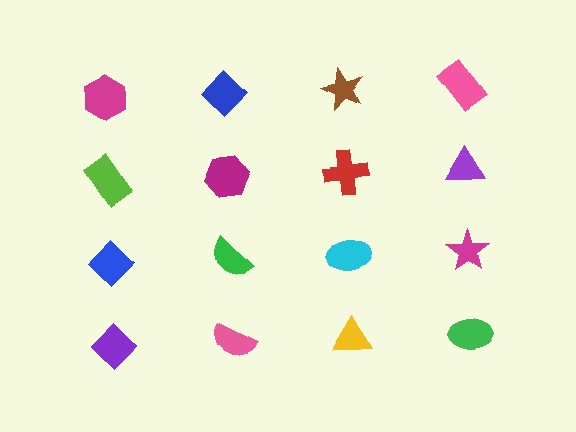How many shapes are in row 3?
4 shapes.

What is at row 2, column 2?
A magenta hexagon.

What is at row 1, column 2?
A blue diamond.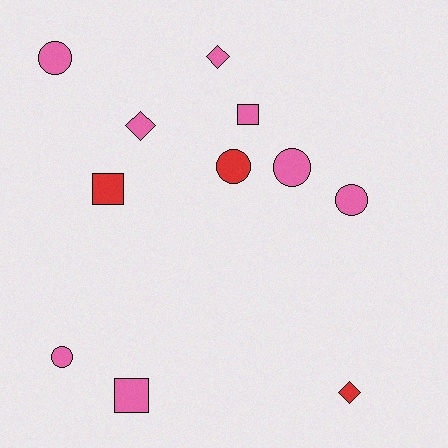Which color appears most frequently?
Pink, with 8 objects.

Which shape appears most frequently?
Circle, with 5 objects.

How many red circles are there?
There is 1 red circle.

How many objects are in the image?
There are 11 objects.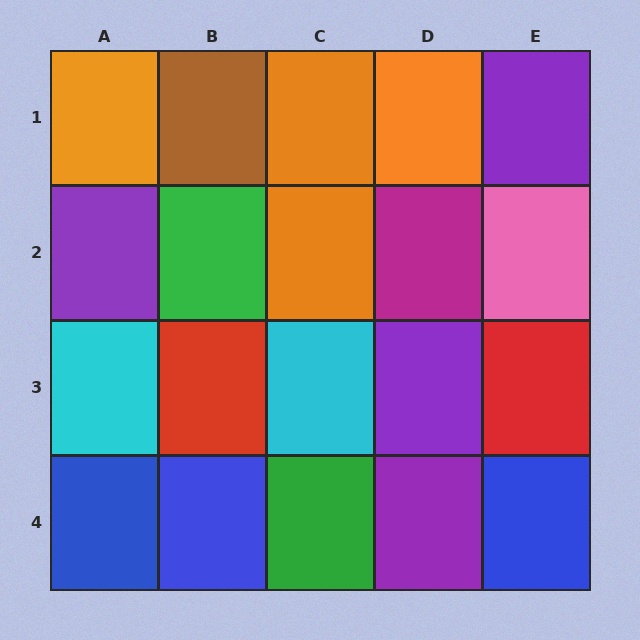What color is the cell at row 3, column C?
Cyan.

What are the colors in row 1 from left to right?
Orange, brown, orange, orange, purple.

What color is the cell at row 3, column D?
Purple.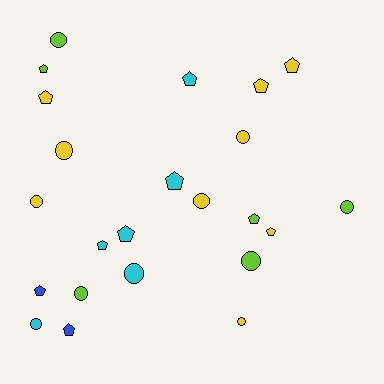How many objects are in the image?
There are 23 objects.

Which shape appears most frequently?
Pentagon, with 12 objects.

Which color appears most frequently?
Yellow, with 9 objects.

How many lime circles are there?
There are 4 lime circles.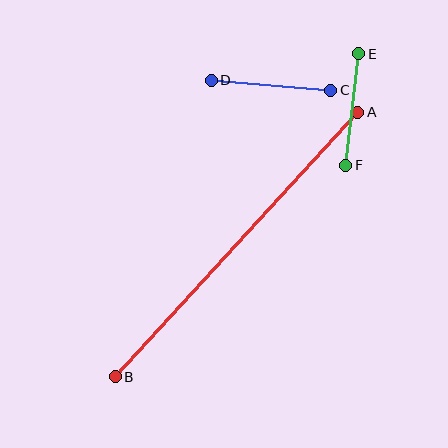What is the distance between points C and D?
The distance is approximately 120 pixels.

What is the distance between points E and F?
The distance is approximately 113 pixels.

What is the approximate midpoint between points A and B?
The midpoint is at approximately (236, 245) pixels.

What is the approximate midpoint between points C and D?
The midpoint is at approximately (271, 85) pixels.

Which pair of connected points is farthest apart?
Points A and B are farthest apart.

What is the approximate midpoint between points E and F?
The midpoint is at approximately (352, 110) pixels.